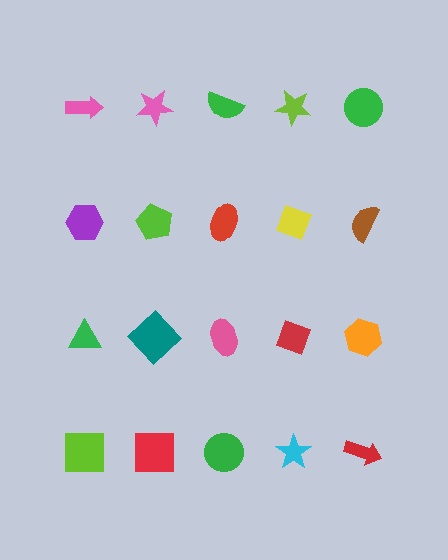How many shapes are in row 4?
5 shapes.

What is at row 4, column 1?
A lime square.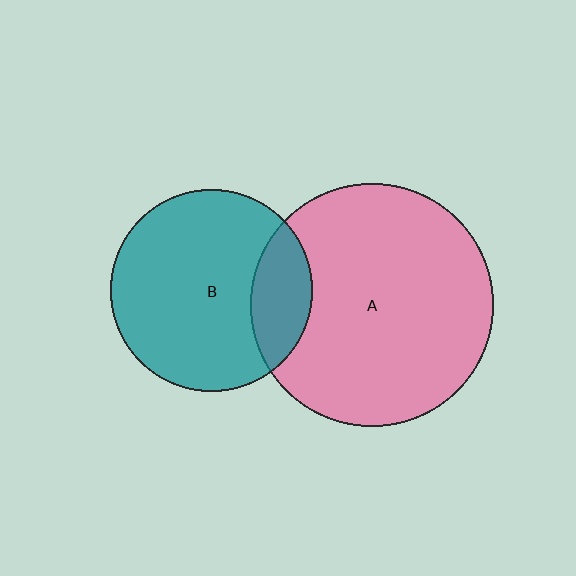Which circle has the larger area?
Circle A (pink).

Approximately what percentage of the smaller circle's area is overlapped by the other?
Approximately 20%.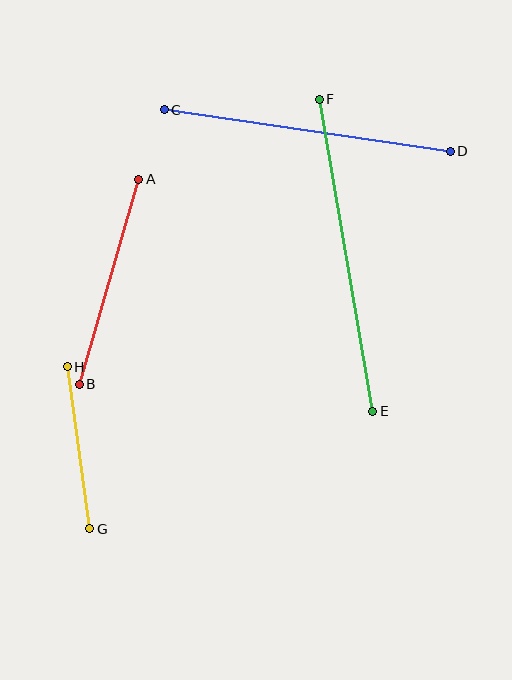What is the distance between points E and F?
The distance is approximately 317 pixels.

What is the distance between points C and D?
The distance is approximately 289 pixels.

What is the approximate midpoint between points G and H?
The midpoint is at approximately (78, 448) pixels.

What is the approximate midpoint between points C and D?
The midpoint is at approximately (307, 131) pixels.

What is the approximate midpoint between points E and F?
The midpoint is at approximately (346, 255) pixels.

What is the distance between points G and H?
The distance is approximately 164 pixels.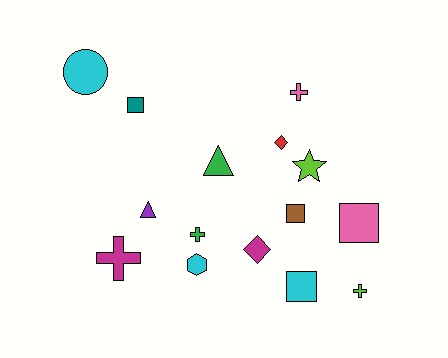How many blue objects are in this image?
There are no blue objects.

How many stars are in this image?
There is 1 star.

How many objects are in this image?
There are 15 objects.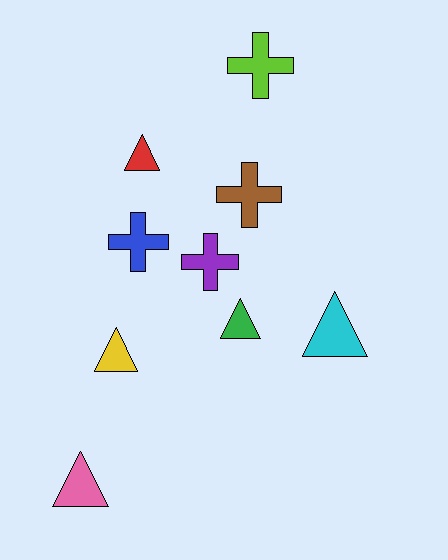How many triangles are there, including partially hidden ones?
There are 5 triangles.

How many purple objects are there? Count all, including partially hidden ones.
There is 1 purple object.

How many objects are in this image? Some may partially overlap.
There are 9 objects.